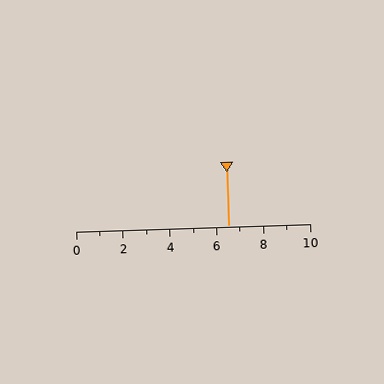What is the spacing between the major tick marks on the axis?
The major ticks are spaced 2 apart.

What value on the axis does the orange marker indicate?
The marker indicates approximately 6.5.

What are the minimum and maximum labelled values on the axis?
The axis runs from 0 to 10.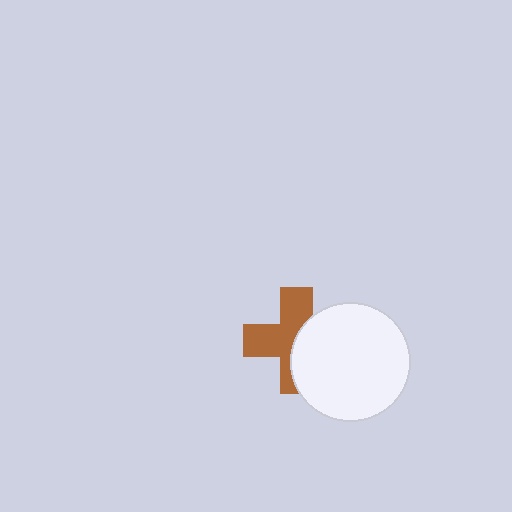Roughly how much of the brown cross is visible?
About half of it is visible (roughly 56%).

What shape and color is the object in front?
The object in front is a white circle.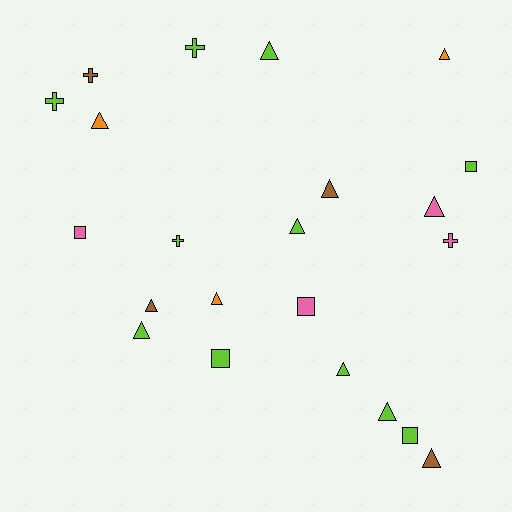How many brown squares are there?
There are no brown squares.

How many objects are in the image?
There are 22 objects.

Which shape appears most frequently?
Triangle, with 12 objects.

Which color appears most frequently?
Lime, with 11 objects.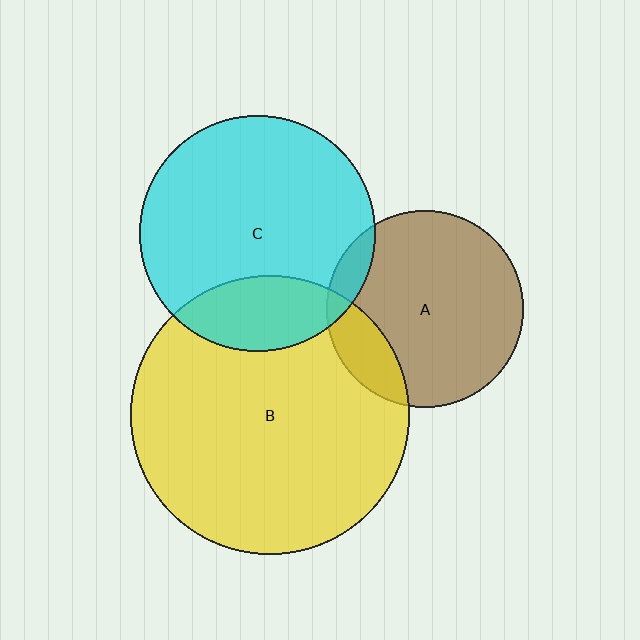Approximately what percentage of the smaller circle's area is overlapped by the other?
Approximately 10%.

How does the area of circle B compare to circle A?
Approximately 2.0 times.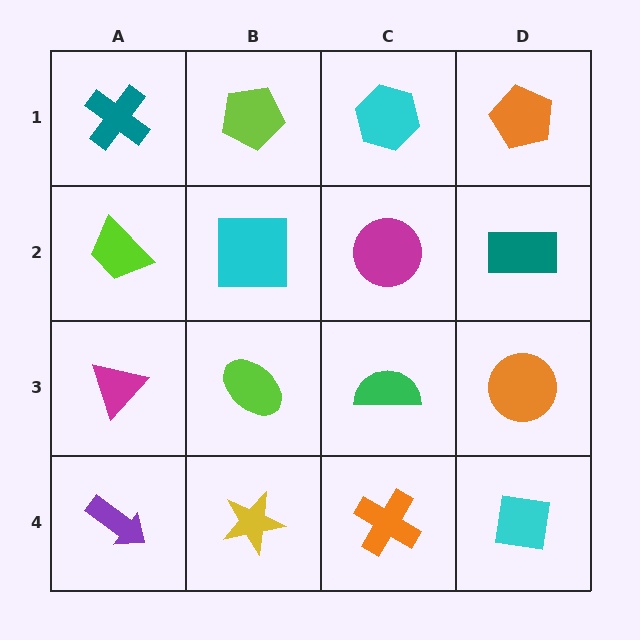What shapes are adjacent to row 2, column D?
An orange pentagon (row 1, column D), an orange circle (row 3, column D), a magenta circle (row 2, column C).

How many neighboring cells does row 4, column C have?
3.